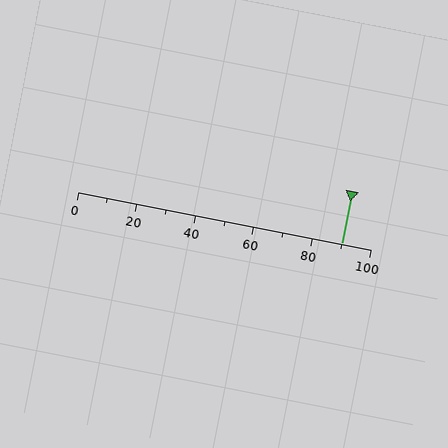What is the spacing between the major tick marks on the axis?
The major ticks are spaced 20 apart.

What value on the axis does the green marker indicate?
The marker indicates approximately 90.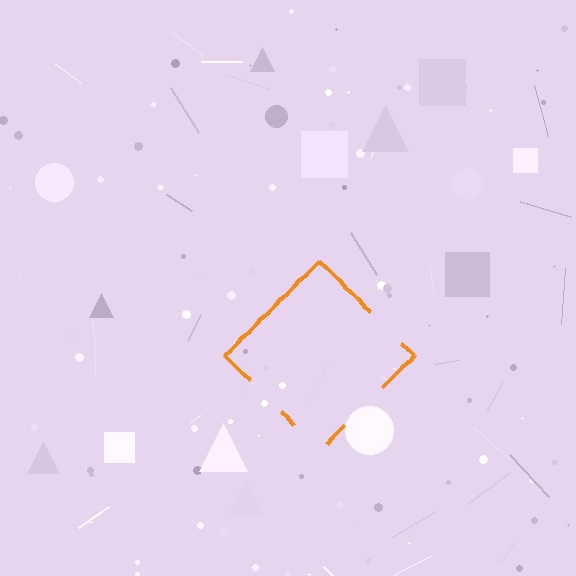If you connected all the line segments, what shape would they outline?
They would outline a diamond.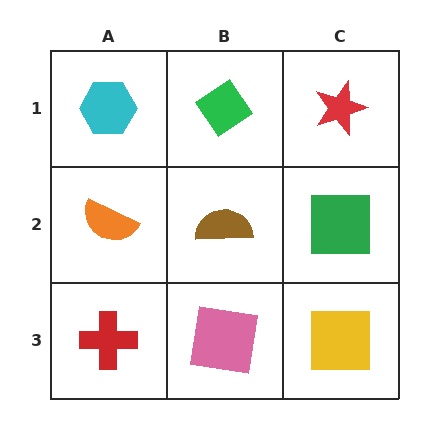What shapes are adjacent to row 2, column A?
A cyan hexagon (row 1, column A), a red cross (row 3, column A), a brown semicircle (row 2, column B).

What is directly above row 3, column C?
A green square.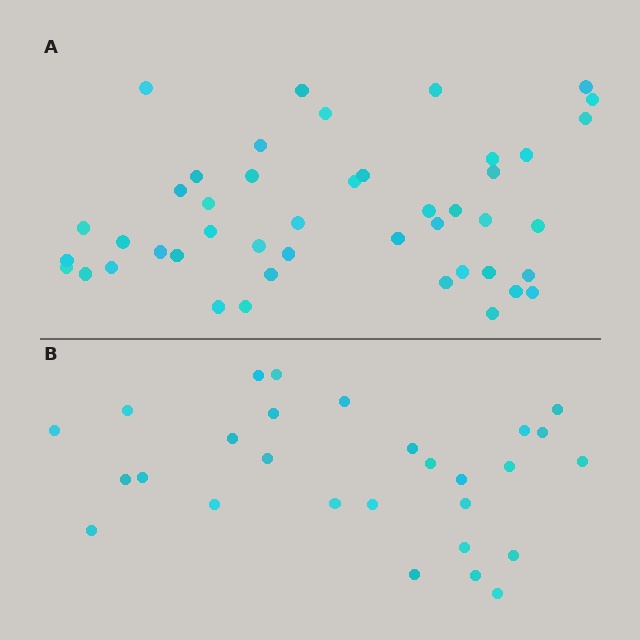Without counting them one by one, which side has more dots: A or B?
Region A (the top region) has more dots.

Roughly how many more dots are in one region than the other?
Region A has approximately 15 more dots than region B.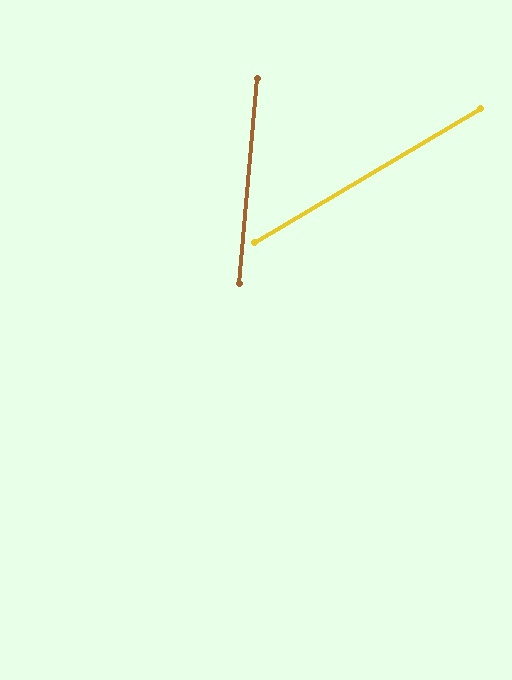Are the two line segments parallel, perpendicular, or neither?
Neither parallel nor perpendicular — they differ by about 54°.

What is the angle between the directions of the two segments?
Approximately 54 degrees.